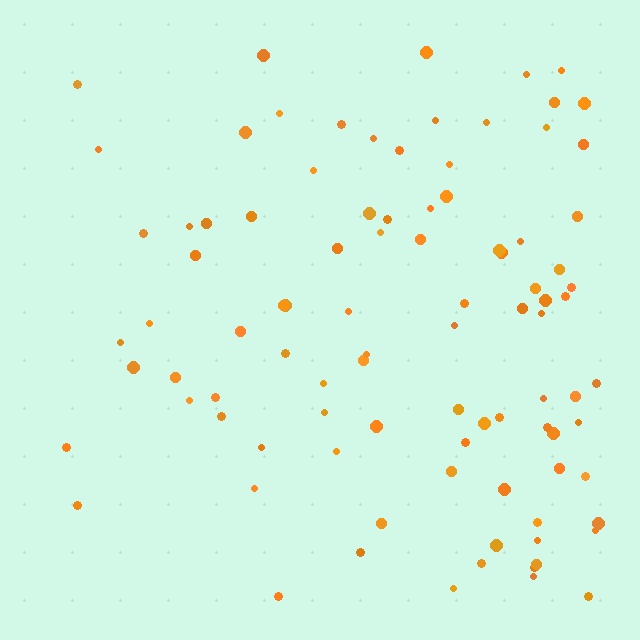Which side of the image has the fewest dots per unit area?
The left.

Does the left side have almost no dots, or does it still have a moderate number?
Still a moderate number, just noticeably fewer than the right.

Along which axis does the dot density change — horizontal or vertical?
Horizontal.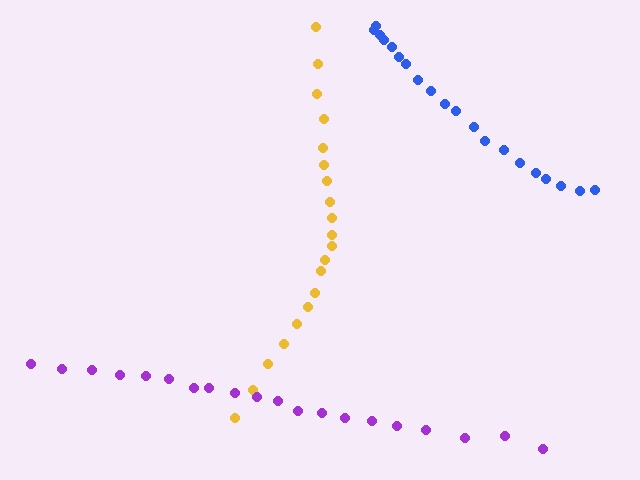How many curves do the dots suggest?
There are 3 distinct paths.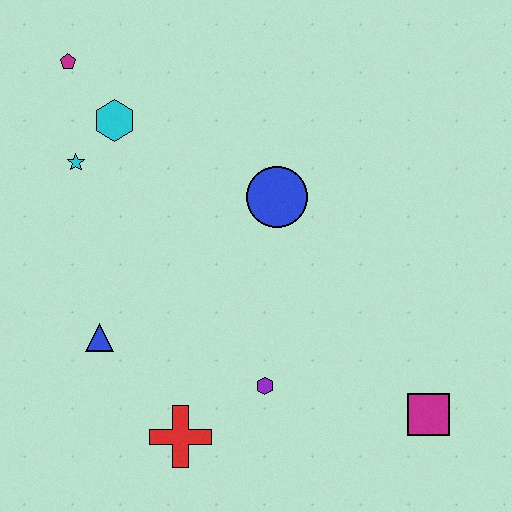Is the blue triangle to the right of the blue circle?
No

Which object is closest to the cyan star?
The cyan hexagon is closest to the cyan star.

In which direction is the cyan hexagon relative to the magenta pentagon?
The cyan hexagon is below the magenta pentagon.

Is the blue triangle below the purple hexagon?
No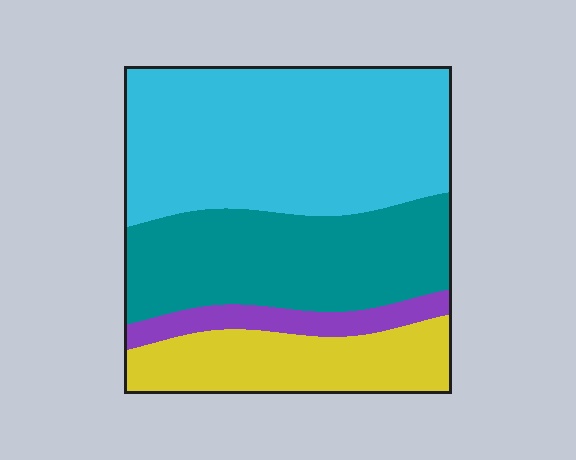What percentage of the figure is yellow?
Yellow takes up about one fifth (1/5) of the figure.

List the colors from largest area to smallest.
From largest to smallest: cyan, teal, yellow, purple.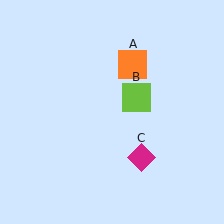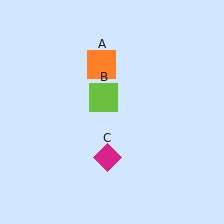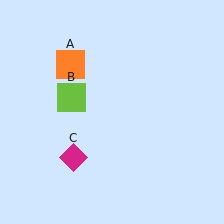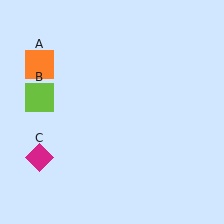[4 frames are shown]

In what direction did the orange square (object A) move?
The orange square (object A) moved left.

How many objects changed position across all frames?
3 objects changed position: orange square (object A), lime square (object B), magenta diamond (object C).